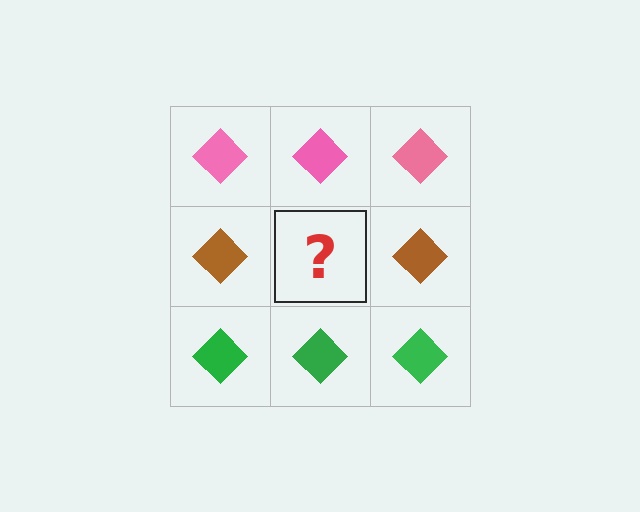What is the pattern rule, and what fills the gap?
The rule is that each row has a consistent color. The gap should be filled with a brown diamond.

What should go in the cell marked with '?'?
The missing cell should contain a brown diamond.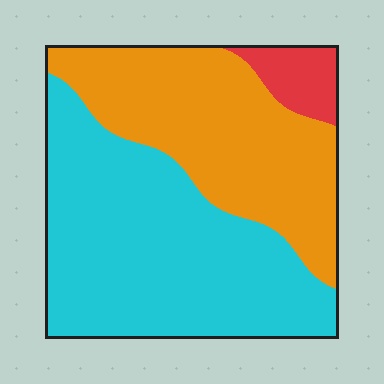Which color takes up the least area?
Red, at roughly 5%.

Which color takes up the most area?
Cyan, at roughly 55%.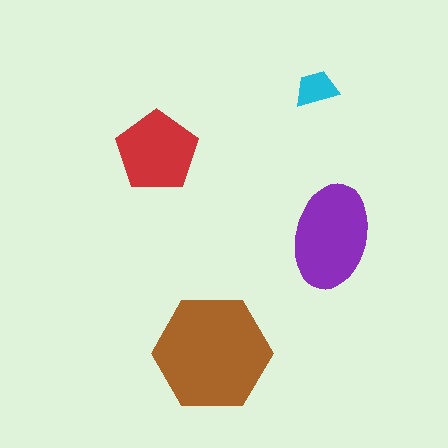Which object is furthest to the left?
The red pentagon is leftmost.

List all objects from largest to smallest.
The brown hexagon, the purple ellipse, the red pentagon, the cyan trapezoid.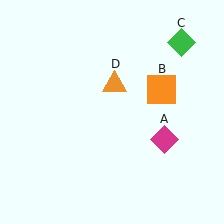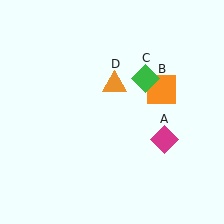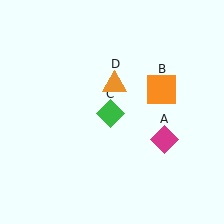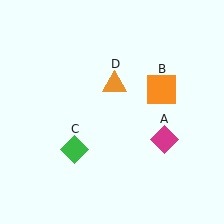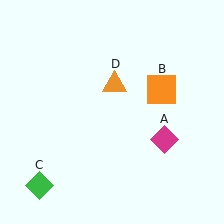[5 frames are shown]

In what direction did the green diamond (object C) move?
The green diamond (object C) moved down and to the left.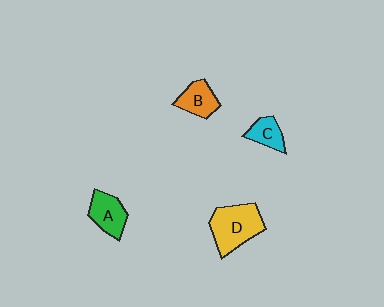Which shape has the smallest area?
Shape C (cyan).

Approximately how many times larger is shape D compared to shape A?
Approximately 1.6 times.